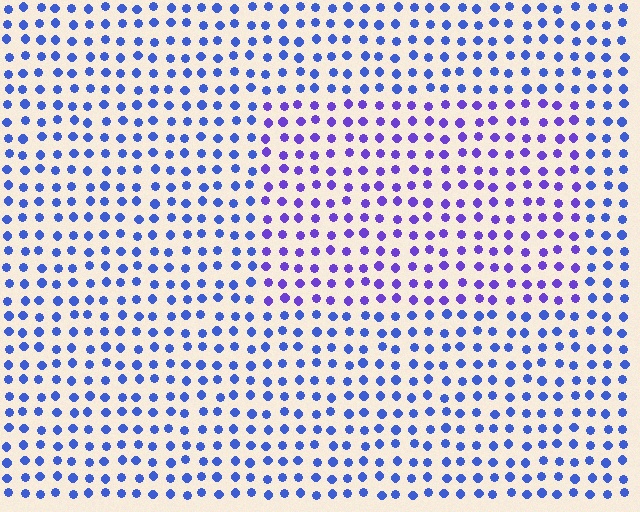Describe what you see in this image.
The image is filled with small blue elements in a uniform arrangement. A rectangle-shaped region is visible where the elements are tinted to a slightly different hue, forming a subtle color boundary.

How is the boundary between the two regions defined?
The boundary is defined purely by a slight shift in hue (about 32 degrees). Spacing, size, and orientation are identical on both sides.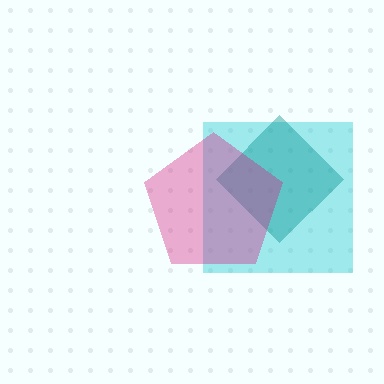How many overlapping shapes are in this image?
There are 3 overlapping shapes in the image.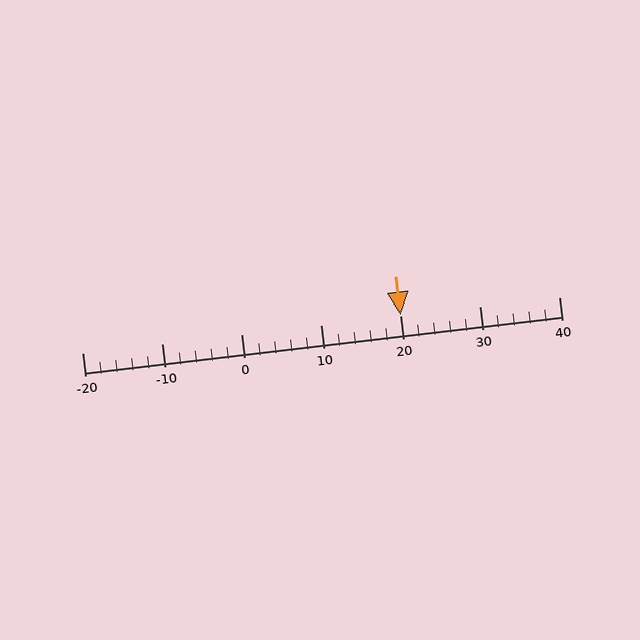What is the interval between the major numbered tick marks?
The major tick marks are spaced 10 units apart.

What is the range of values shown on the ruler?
The ruler shows values from -20 to 40.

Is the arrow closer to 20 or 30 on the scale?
The arrow is closer to 20.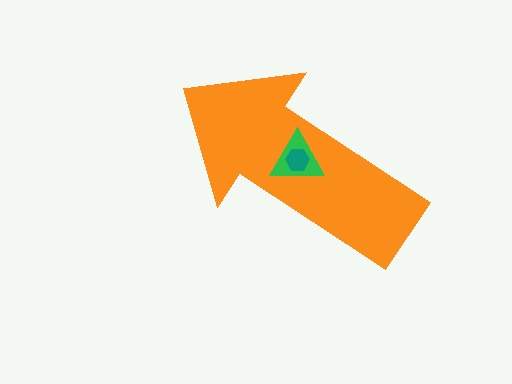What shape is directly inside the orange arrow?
The green triangle.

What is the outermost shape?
The orange arrow.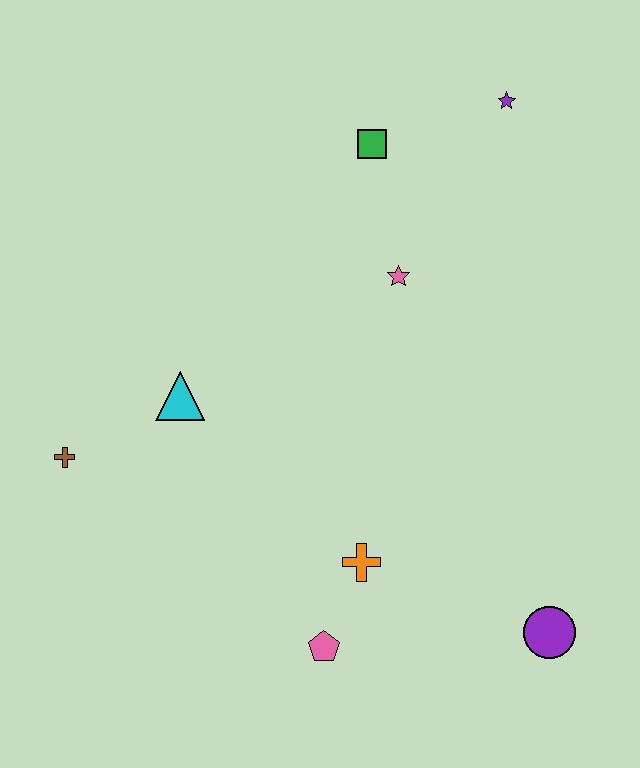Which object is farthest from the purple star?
The pink pentagon is farthest from the purple star.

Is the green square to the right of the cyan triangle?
Yes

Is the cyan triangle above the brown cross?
Yes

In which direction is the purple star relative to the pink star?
The purple star is above the pink star.